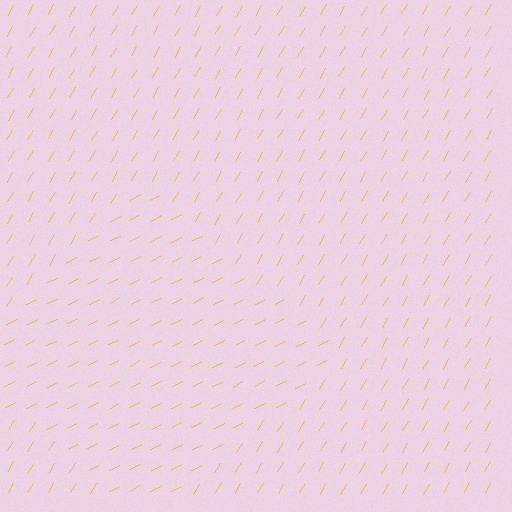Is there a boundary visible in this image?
Yes, there is a texture boundary formed by a change in line orientation.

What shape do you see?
I see a diamond.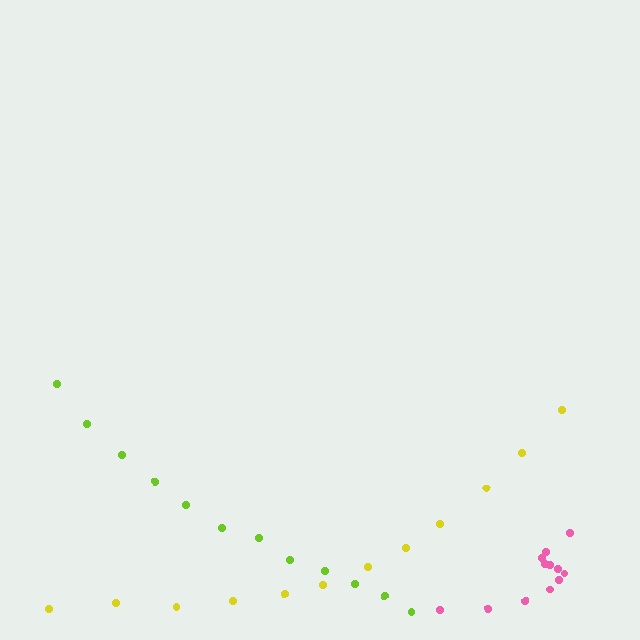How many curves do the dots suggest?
There are 3 distinct paths.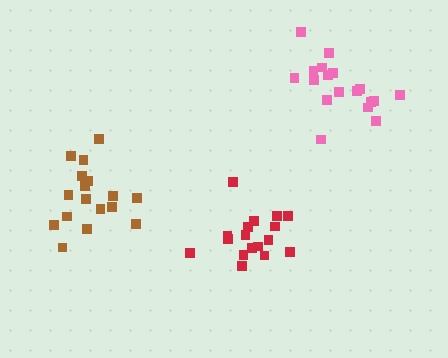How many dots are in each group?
Group 1: 17 dots, Group 2: 18 dots, Group 3: 17 dots (52 total).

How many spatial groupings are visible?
There are 3 spatial groupings.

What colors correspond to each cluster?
The clusters are colored: red, pink, brown.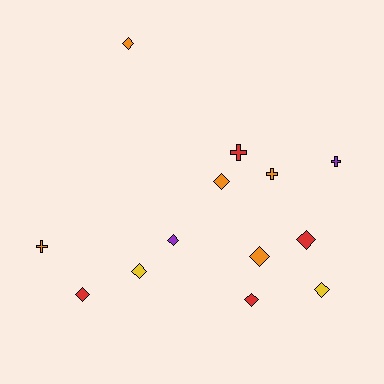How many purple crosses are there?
There is 1 purple cross.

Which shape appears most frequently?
Diamond, with 9 objects.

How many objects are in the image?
There are 13 objects.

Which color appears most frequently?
Orange, with 5 objects.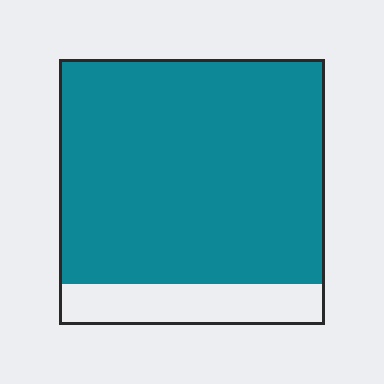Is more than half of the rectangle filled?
Yes.